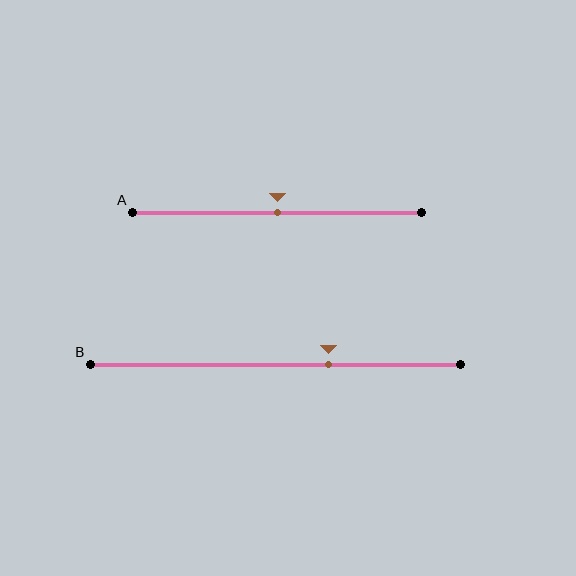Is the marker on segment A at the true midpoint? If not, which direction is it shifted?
Yes, the marker on segment A is at the true midpoint.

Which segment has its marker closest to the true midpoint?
Segment A has its marker closest to the true midpoint.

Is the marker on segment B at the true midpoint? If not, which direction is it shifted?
No, the marker on segment B is shifted to the right by about 14% of the segment length.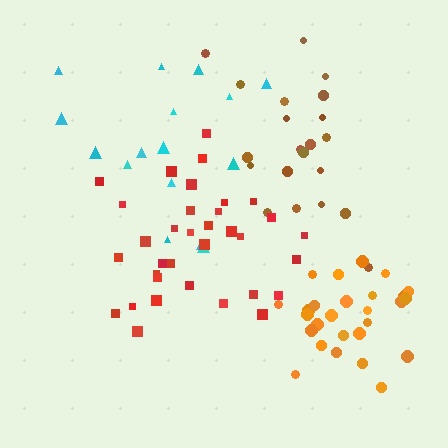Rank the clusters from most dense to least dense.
orange, red, cyan, brown.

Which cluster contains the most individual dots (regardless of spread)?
Red (35).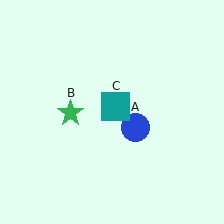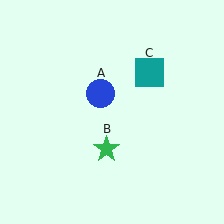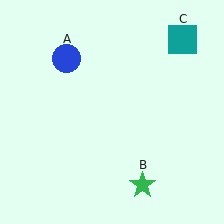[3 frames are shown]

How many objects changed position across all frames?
3 objects changed position: blue circle (object A), green star (object B), teal square (object C).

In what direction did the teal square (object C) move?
The teal square (object C) moved up and to the right.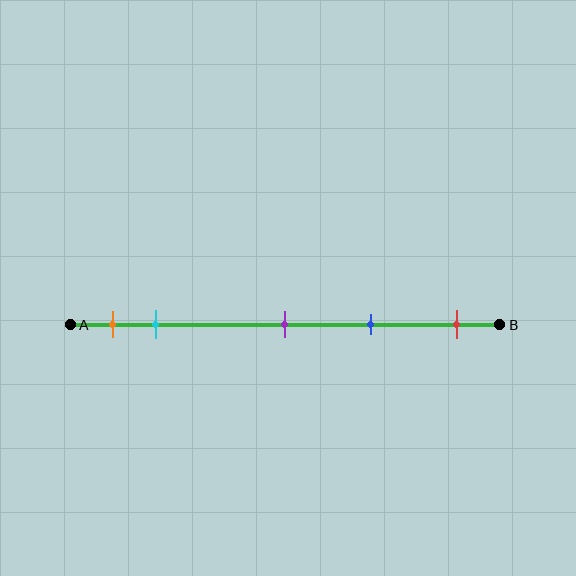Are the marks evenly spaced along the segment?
No, the marks are not evenly spaced.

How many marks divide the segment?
There are 5 marks dividing the segment.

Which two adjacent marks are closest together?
The orange and cyan marks are the closest adjacent pair.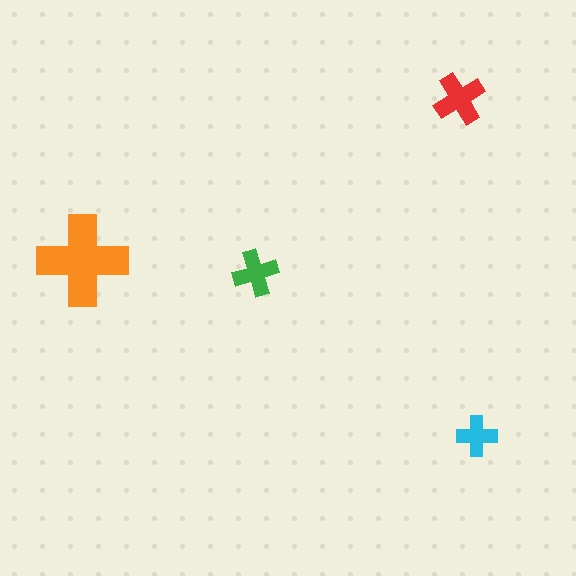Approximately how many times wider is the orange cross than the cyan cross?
About 2.5 times wider.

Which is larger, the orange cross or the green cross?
The orange one.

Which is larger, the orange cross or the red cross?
The orange one.